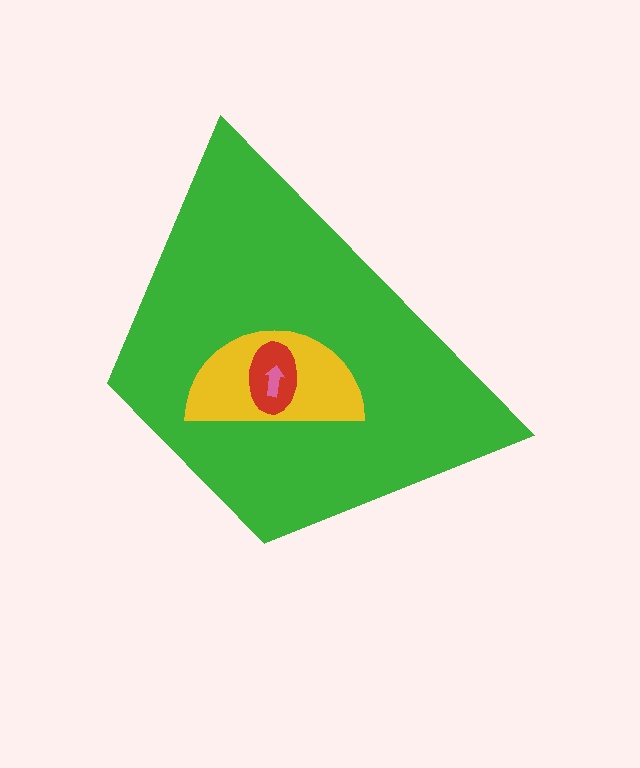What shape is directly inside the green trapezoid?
The yellow semicircle.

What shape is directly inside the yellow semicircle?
The red ellipse.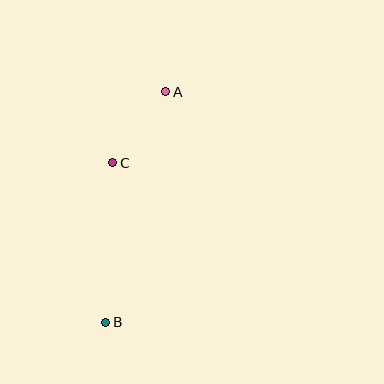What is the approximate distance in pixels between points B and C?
The distance between B and C is approximately 159 pixels.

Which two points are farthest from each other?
Points A and B are farthest from each other.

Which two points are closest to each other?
Points A and C are closest to each other.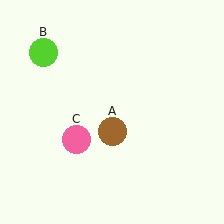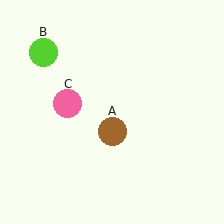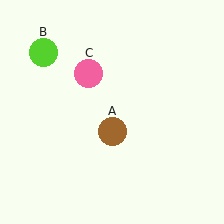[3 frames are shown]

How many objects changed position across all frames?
1 object changed position: pink circle (object C).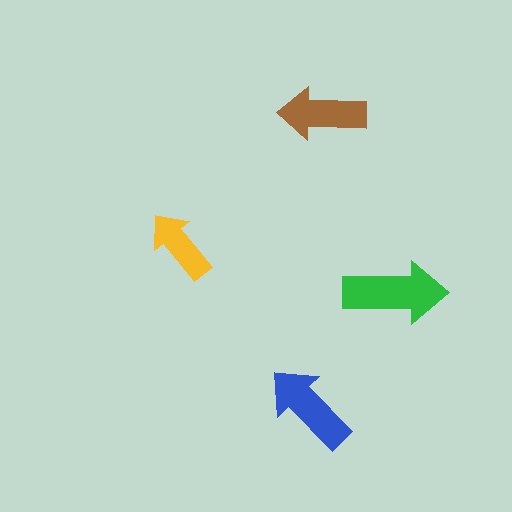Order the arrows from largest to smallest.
the green one, the blue one, the brown one, the yellow one.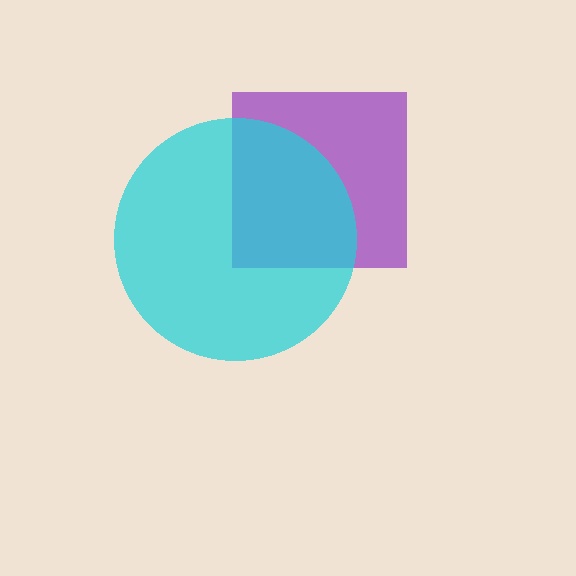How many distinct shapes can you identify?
There are 2 distinct shapes: a purple square, a cyan circle.